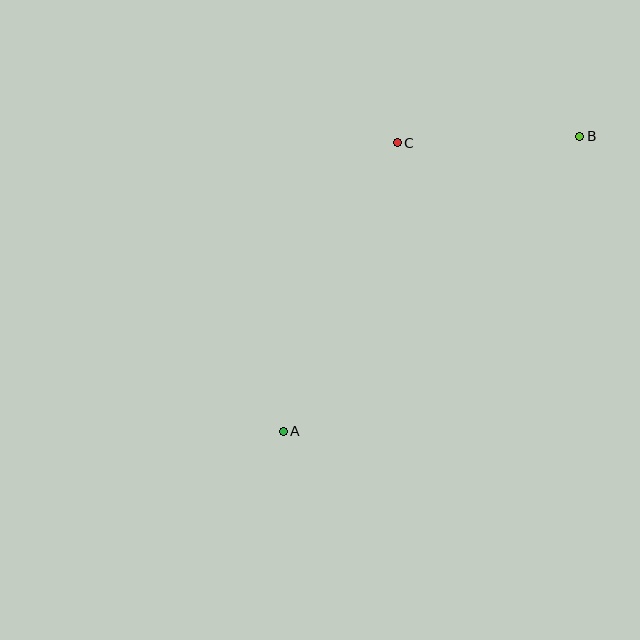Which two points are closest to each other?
Points B and C are closest to each other.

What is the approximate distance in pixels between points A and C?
The distance between A and C is approximately 310 pixels.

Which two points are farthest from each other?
Points A and B are farthest from each other.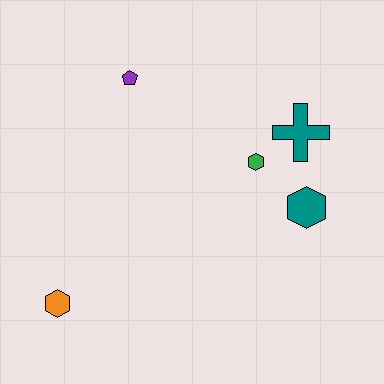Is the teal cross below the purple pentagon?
Yes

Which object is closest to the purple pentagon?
The green hexagon is closest to the purple pentagon.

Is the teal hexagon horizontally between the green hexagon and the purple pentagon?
No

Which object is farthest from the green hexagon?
The orange hexagon is farthest from the green hexagon.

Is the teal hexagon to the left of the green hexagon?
No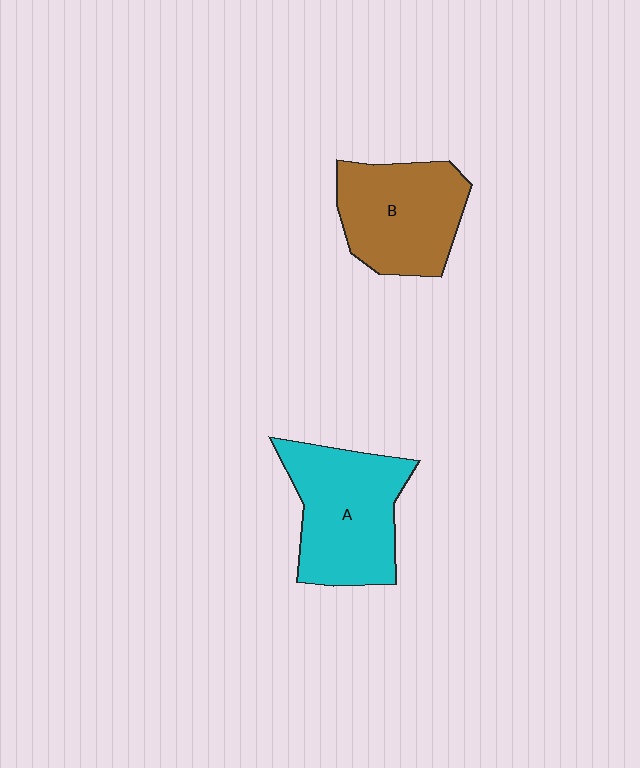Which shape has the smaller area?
Shape B (brown).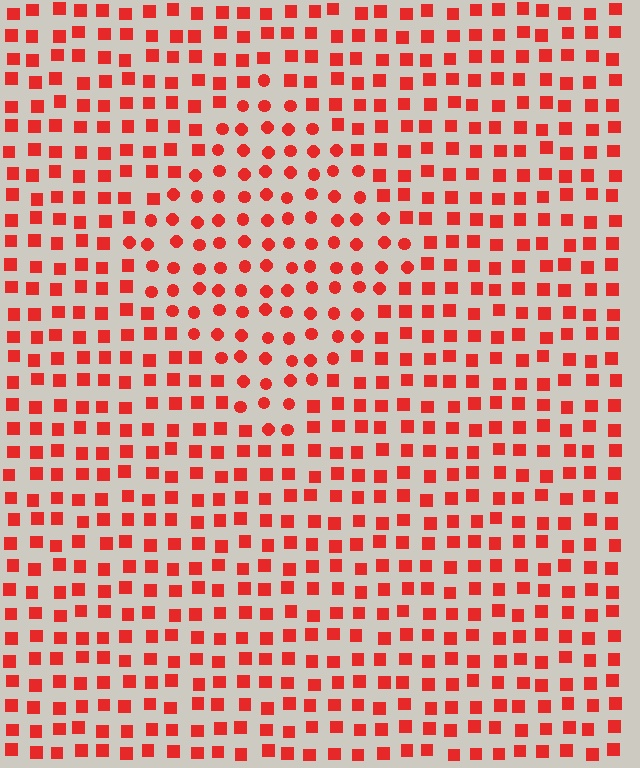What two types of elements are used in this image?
The image uses circles inside the diamond region and squares outside it.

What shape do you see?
I see a diamond.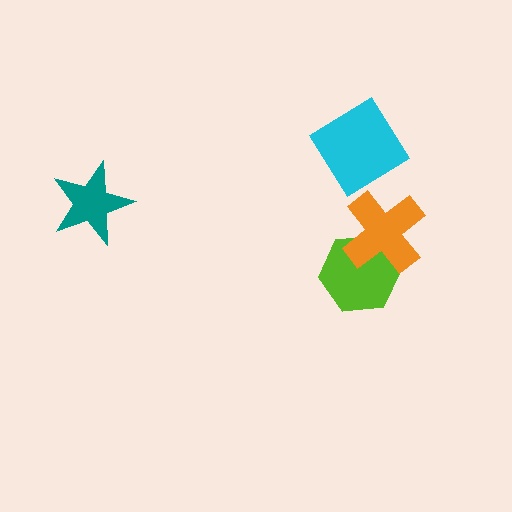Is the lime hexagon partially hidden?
Yes, it is partially covered by another shape.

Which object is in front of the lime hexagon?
The orange cross is in front of the lime hexagon.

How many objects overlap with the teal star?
0 objects overlap with the teal star.